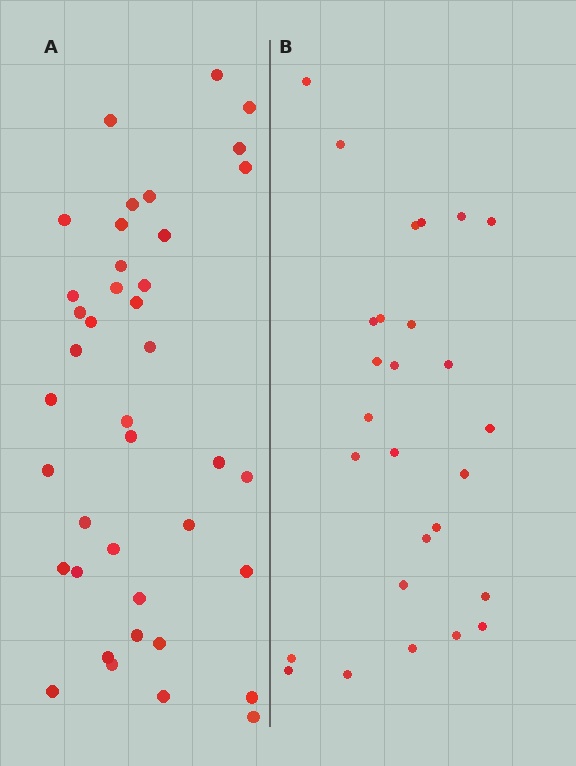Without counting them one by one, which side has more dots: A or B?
Region A (the left region) has more dots.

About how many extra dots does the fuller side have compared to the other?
Region A has approximately 15 more dots than region B.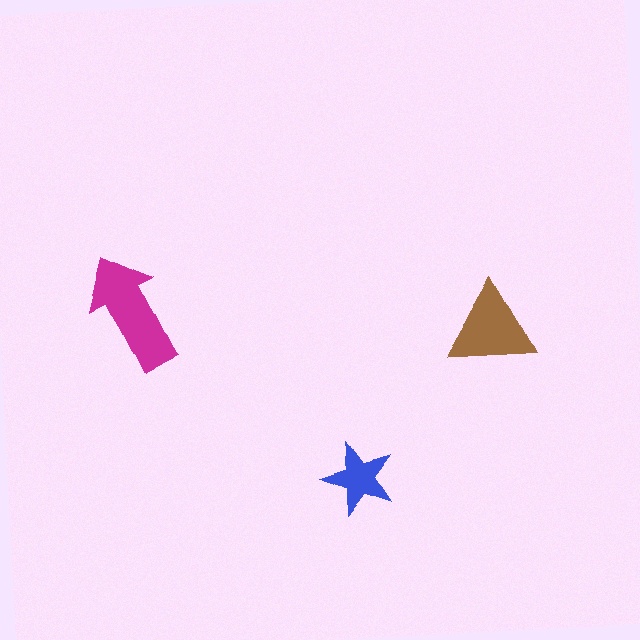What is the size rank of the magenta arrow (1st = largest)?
1st.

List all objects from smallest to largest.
The blue star, the brown triangle, the magenta arrow.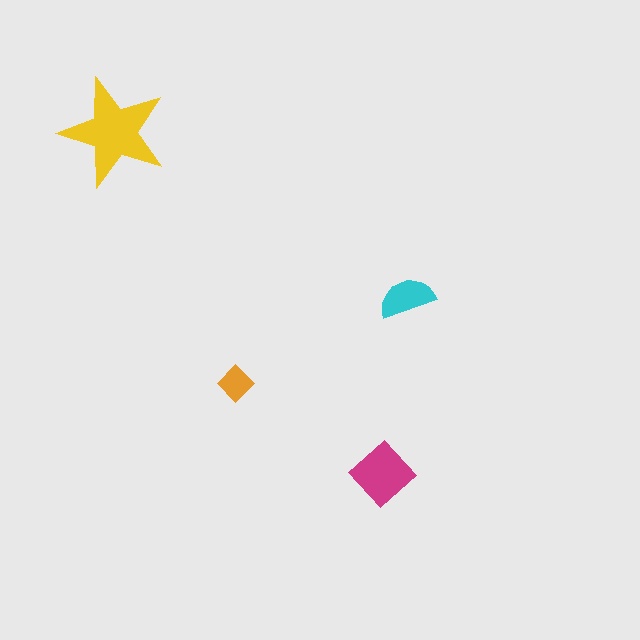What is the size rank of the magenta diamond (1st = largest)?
2nd.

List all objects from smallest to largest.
The orange diamond, the cyan semicircle, the magenta diamond, the yellow star.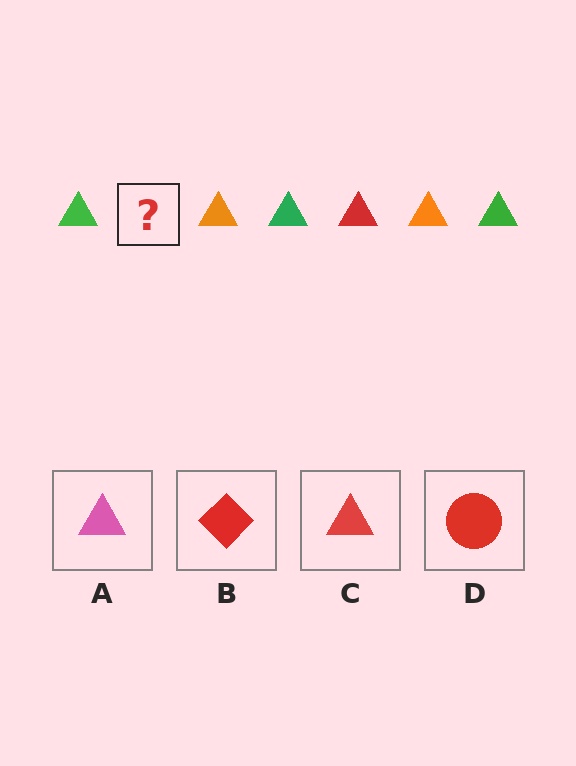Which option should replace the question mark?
Option C.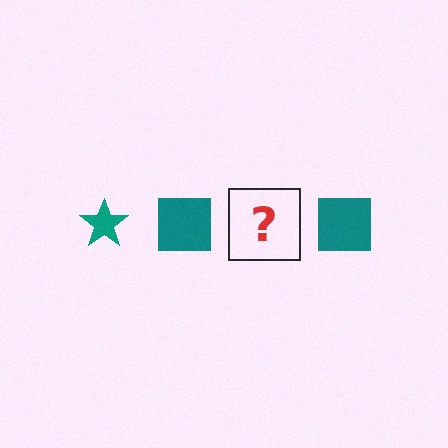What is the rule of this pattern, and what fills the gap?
The rule is that the pattern cycles through star, square shapes in teal. The gap should be filled with a teal star.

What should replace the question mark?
The question mark should be replaced with a teal star.